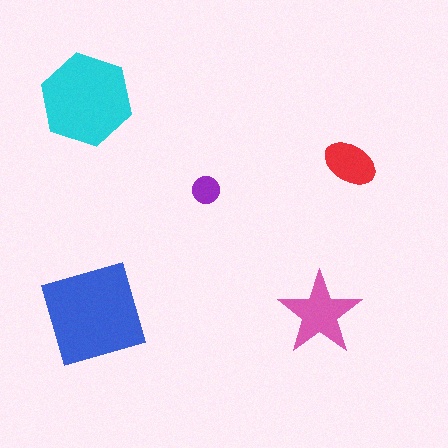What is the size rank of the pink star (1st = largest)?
3rd.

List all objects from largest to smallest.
The blue diamond, the cyan hexagon, the pink star, the red ellipse, the purple circle.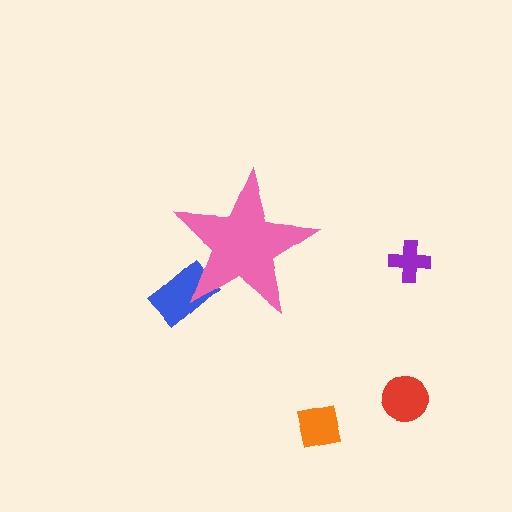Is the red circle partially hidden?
No, the red circle is fully visible.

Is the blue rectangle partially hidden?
Yes, the blue rectangle is partially hidden behind the pink star.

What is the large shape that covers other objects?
A pink star.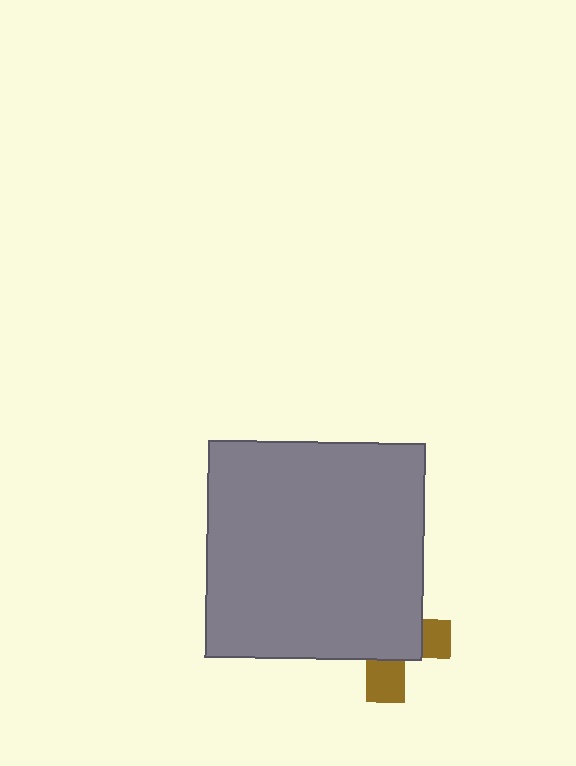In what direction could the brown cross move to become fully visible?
The brown cross could move toward the lower-right. That would shift it out from behind the gray square entirely.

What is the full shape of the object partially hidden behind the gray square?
The partially hidden object is a brown cross.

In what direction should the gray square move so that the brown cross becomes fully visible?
The gray square should move toward the upper-left. That is the shortest direction to clear the overlap and leave the brown cross fully visible.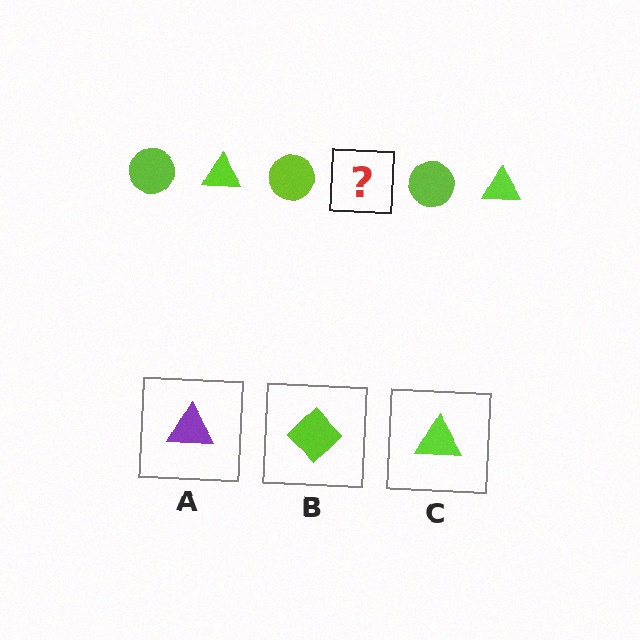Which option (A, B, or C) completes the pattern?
C.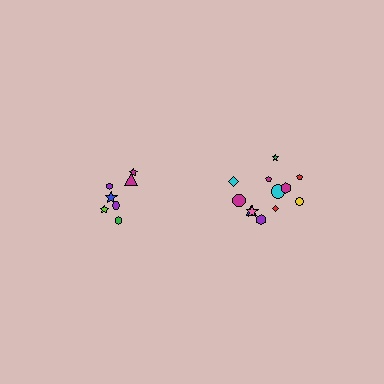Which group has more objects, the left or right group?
The right group.